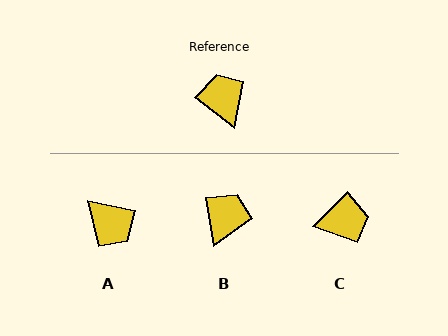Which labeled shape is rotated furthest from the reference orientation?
A, about 154 degrees away.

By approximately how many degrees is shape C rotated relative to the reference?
Approximately 98 degrees clockwise.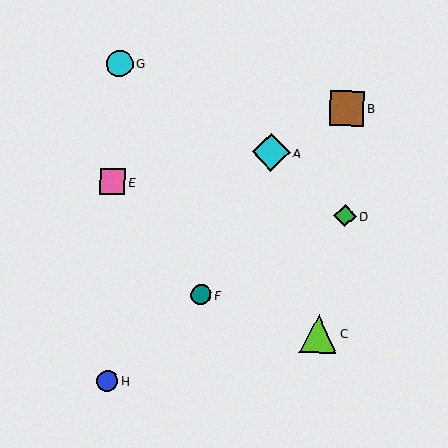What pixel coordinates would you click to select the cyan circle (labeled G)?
Click at (119, 64) to select the cyan circle G.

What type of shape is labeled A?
Shape A is a cyan diamond.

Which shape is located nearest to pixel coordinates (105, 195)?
The pink square (labeled E) at (113, 182) is nearest to that location.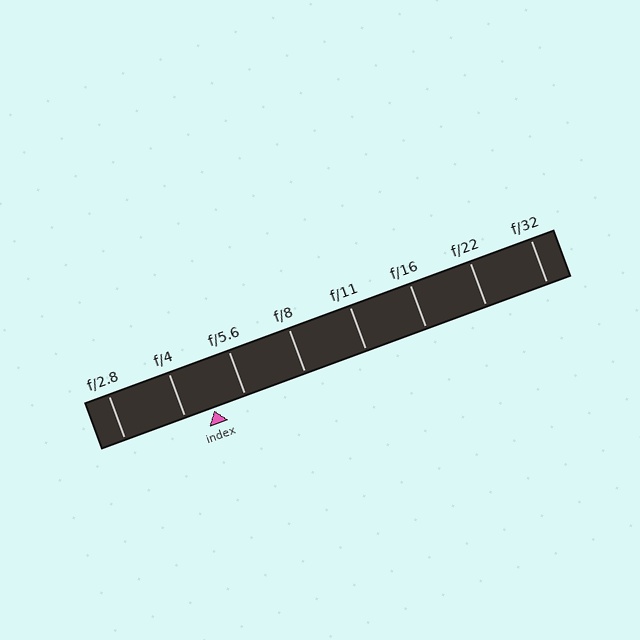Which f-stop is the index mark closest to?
The index mark is closest to f/4.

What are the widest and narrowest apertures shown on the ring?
The widest aperture shown is f/2.8 and the narrowest is f/32.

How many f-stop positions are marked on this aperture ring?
There are 8 f-stop positions marked.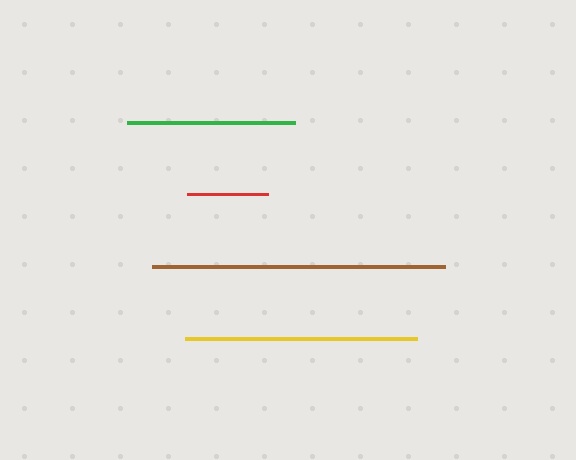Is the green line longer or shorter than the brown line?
The brown line is longer than the green line.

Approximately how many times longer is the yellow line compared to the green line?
The yellow line is approximately 1.4 times the length of the green line.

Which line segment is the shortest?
The red line is the shortest at approximately 81 pixels.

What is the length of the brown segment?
The brown segment is approximately 292 pixels long.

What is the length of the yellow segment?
The yellow segment is approximately 232 pixels long.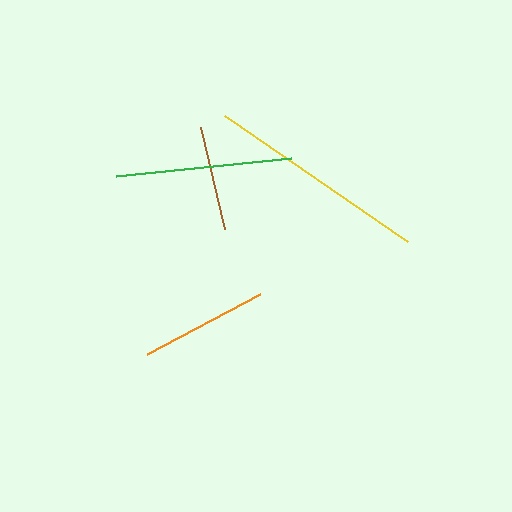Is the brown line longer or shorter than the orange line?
The orange line is longer than the brown line.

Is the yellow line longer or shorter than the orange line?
The yellow line is longer than the orange line.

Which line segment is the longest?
The yellow line is the longest at approximately 222 pixels.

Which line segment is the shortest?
The brown line is the shortest at approximately 105 pixels.